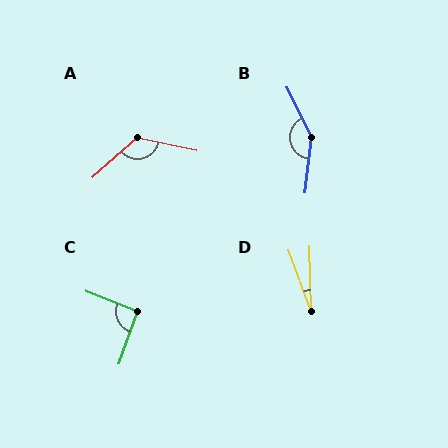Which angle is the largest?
B, at approximately 148 degrees.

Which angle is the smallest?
D, at approximately 19 degrees.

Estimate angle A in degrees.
Approximately 126 degrees.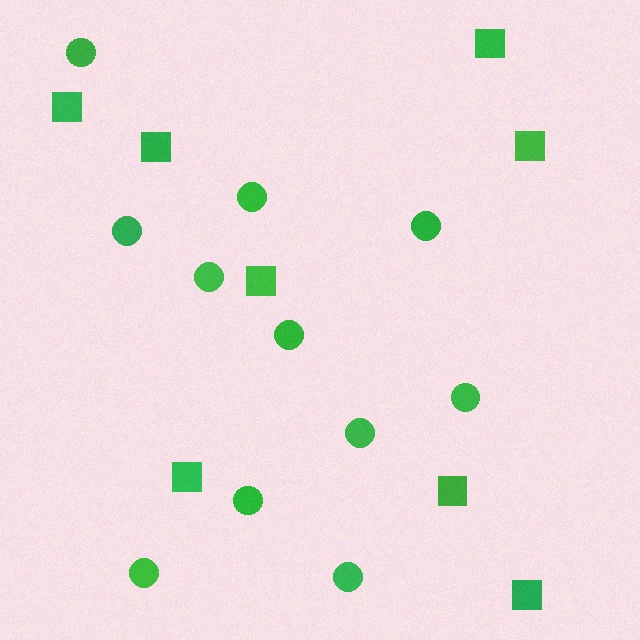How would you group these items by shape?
There are 2 groups: one group of squares (8) and one group of circles (11).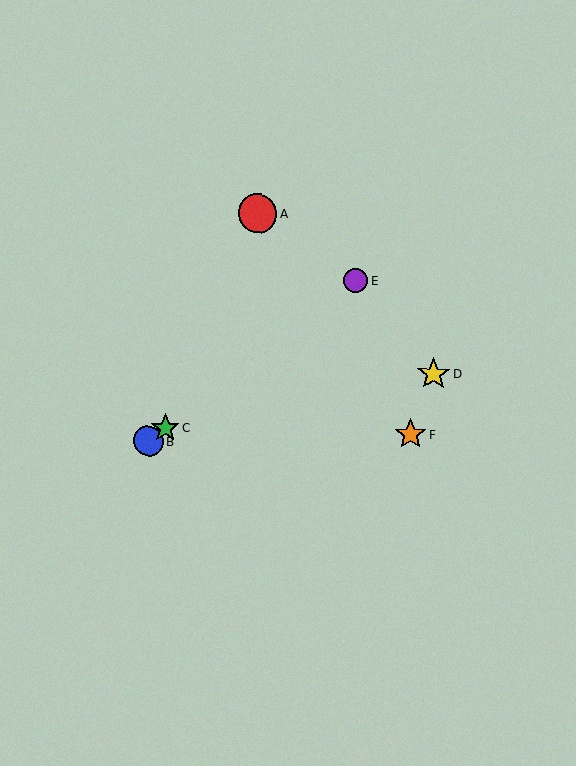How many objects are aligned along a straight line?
3 objects (B, C, E) are aligned along a straight line.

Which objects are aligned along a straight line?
Objects B, C, E are aligned along a straight line.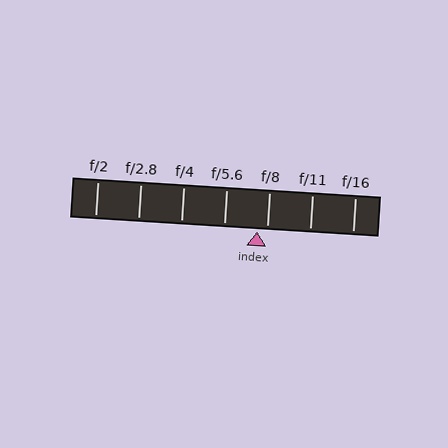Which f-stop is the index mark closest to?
The index mark is closest to f/8.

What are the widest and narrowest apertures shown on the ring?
The widest aperture shown is f/2 and the narrowest is f/16.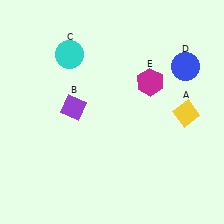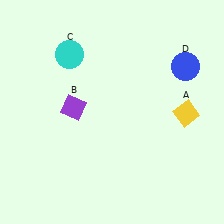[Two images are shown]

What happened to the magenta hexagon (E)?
The magenta hexagon (E) was removed in Image 2. It was in the top-right area of Image 1.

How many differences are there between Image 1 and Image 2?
There is 1 difference between the two images.